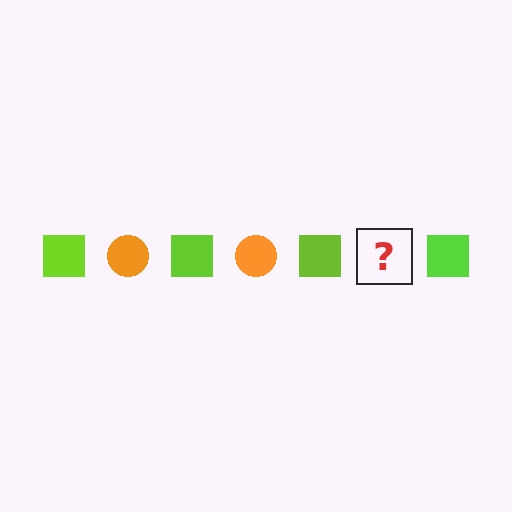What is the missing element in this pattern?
The missing element is an orange circle.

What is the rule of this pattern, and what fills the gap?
The rule is that the pattern alternates between lime square and orange circle. The gap should be filled with an orange circle.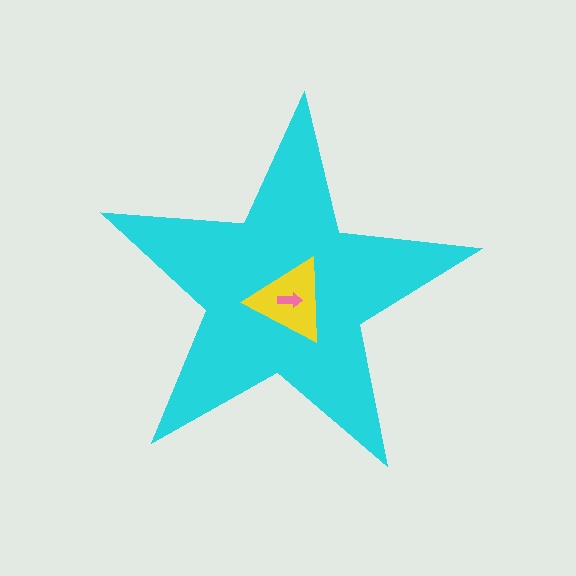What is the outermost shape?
The cyan star.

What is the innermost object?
The pink arrow.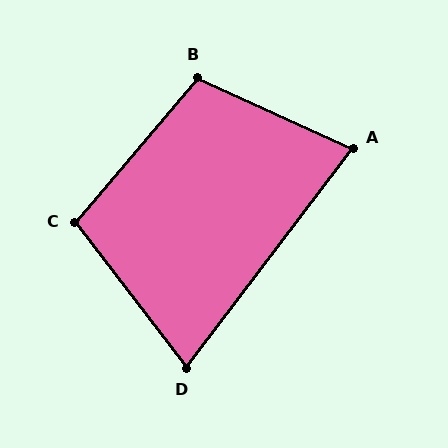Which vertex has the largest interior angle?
B, at approximately 105 degrees.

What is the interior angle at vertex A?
Approximately 77 degrees (acute).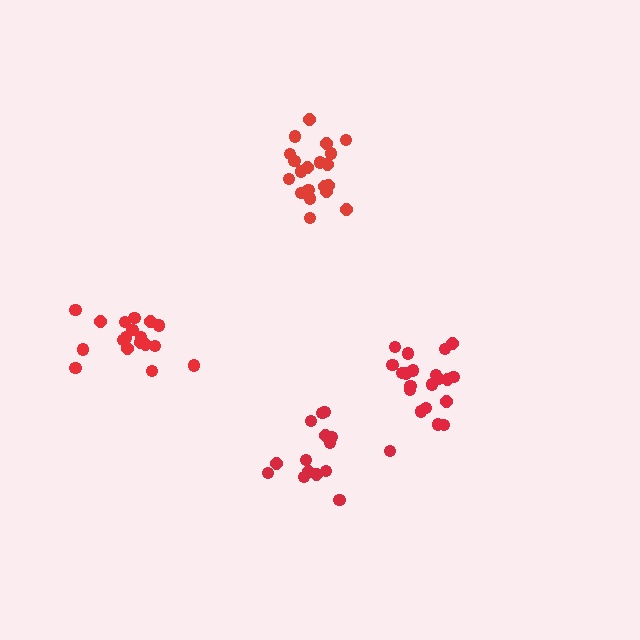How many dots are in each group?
Group 1: 15 dots, Group 2: 18 dots, Group 3: 20 dots, Group 4: 20 dots (73 total).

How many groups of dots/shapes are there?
There are 4 groups.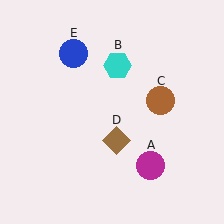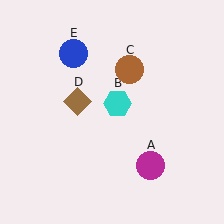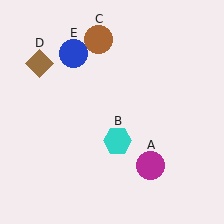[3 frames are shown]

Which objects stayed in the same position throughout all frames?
Magenta circle (object A) and blue circle (object E) remained stationary.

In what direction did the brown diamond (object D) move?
The brown diamond (object D) moved up and to the left.